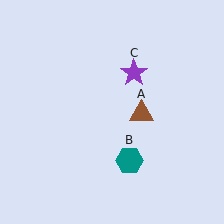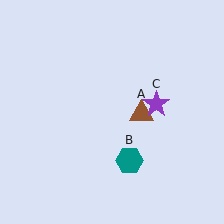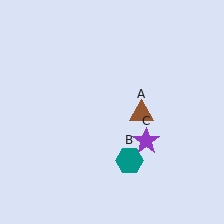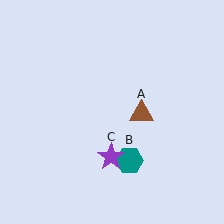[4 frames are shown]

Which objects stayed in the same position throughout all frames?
Brown triangle (object A) and teal hexagon (object B) remained stationary.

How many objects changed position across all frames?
1 object changed position: purple star (object C).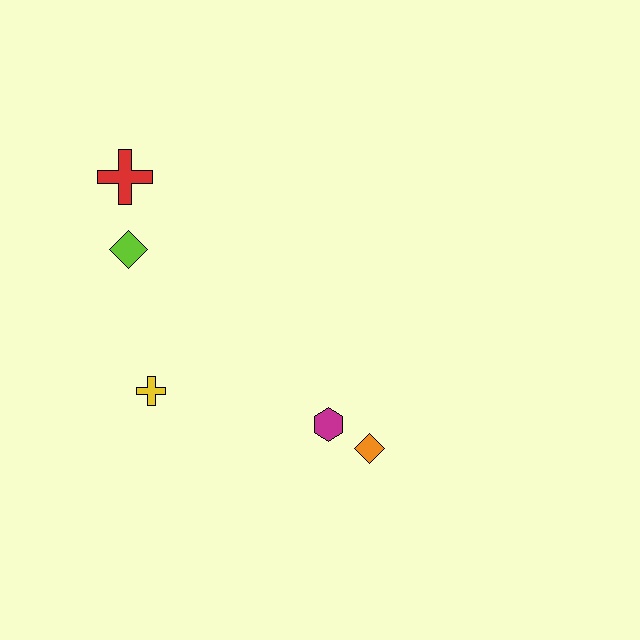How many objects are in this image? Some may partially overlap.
There are 5 objects.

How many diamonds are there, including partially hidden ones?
There are 2 diamonds.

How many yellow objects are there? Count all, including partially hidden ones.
There is 1 yellow object.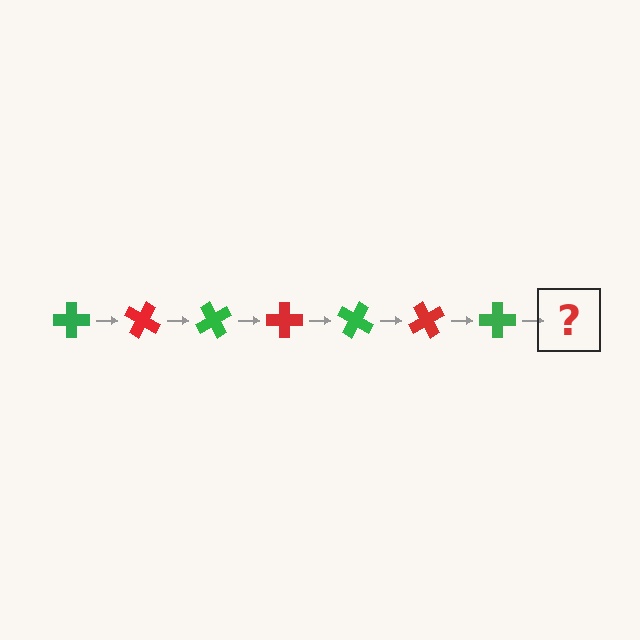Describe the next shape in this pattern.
It should be a red cross, rotated 210 degrees from the start.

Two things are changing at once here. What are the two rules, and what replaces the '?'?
The two rules are that it rotates 30 degrees each step and the color cycles through green and red. The '?' should be a red cross, rotated 210 degrees from the start.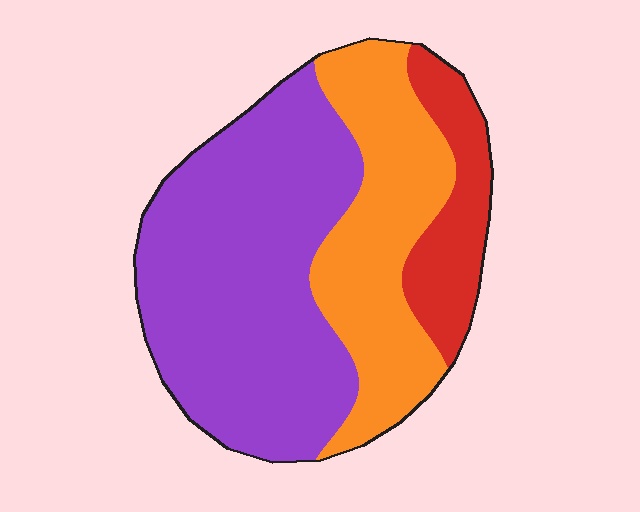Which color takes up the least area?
Red, at roughly 15%.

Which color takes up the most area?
Purple, at roughly 55%.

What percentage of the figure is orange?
Orange covers roughly 30% of the figure.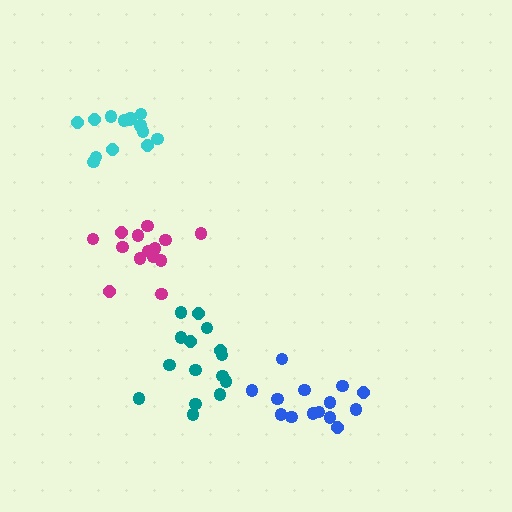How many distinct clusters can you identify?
There are 4 distinct clusters.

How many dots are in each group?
Group 1: 14 dots, Group 2: 15 dots, Group 3: 15 dots, Group 4: 15 dots (59 total).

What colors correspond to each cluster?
The clusters are colored: magenta, cyan, blue, teal.